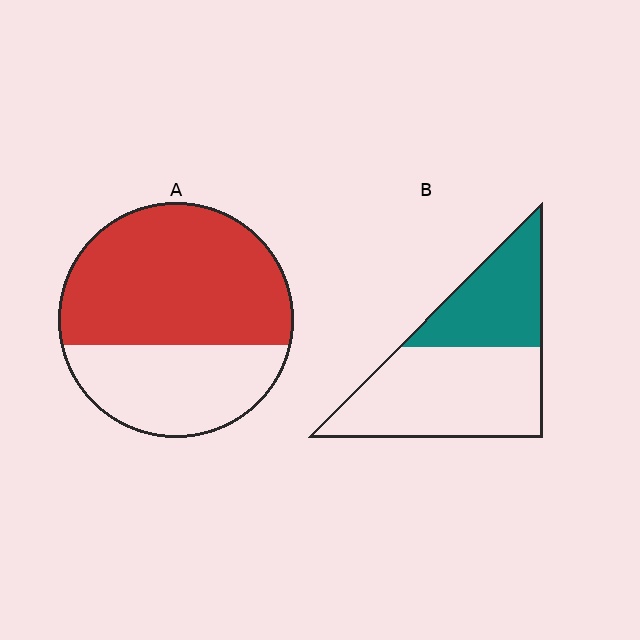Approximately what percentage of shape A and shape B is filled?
A is approximately 65% and B is approximately 40%.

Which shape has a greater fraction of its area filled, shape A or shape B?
Shape A.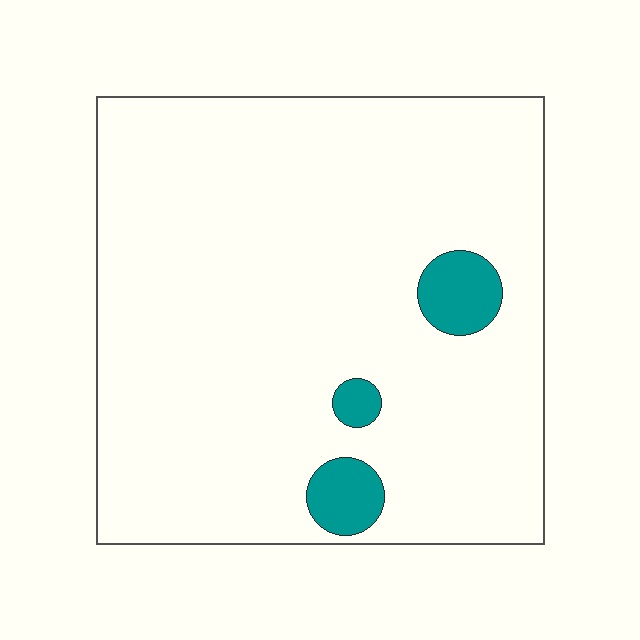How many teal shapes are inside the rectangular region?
3.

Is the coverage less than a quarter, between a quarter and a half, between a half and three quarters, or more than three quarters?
Less than a quarter.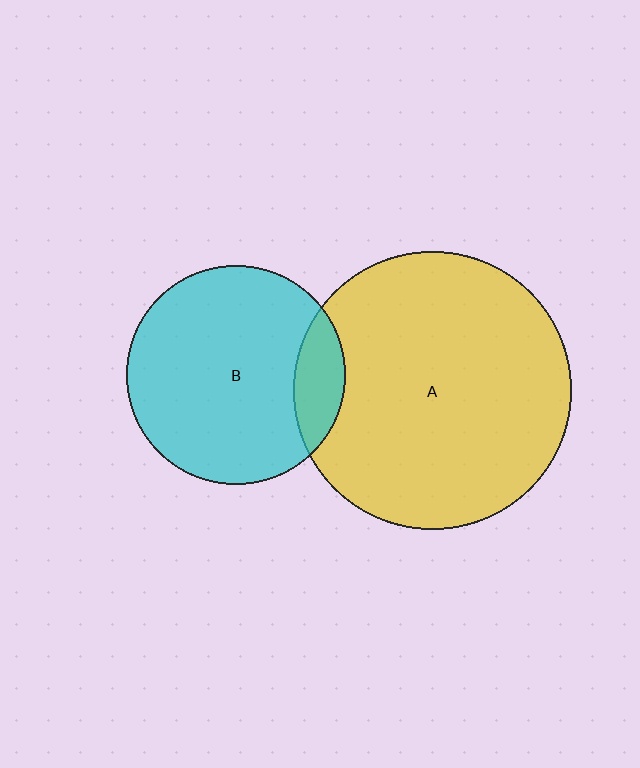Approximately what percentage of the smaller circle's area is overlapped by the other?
Approximately 15%.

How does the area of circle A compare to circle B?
Approximately 1.6 times.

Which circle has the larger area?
Circle A (yellow).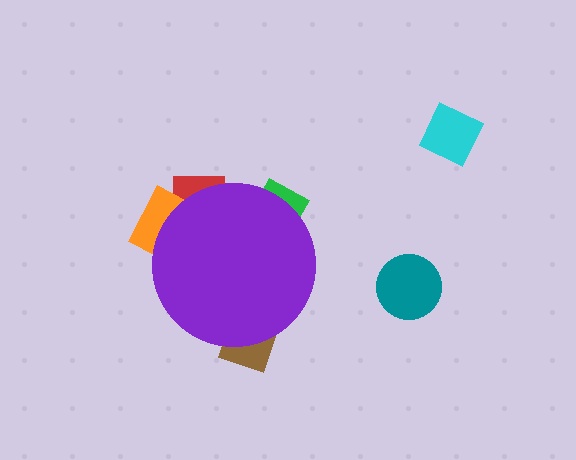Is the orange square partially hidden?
Yes, the orange square is partially hidden behind the purple circle.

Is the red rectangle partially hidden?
Yes, the red rectangle is partially hidden behind the purple circle.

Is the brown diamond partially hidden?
Yes, the brown diamond is partially hidden behind the purple circle.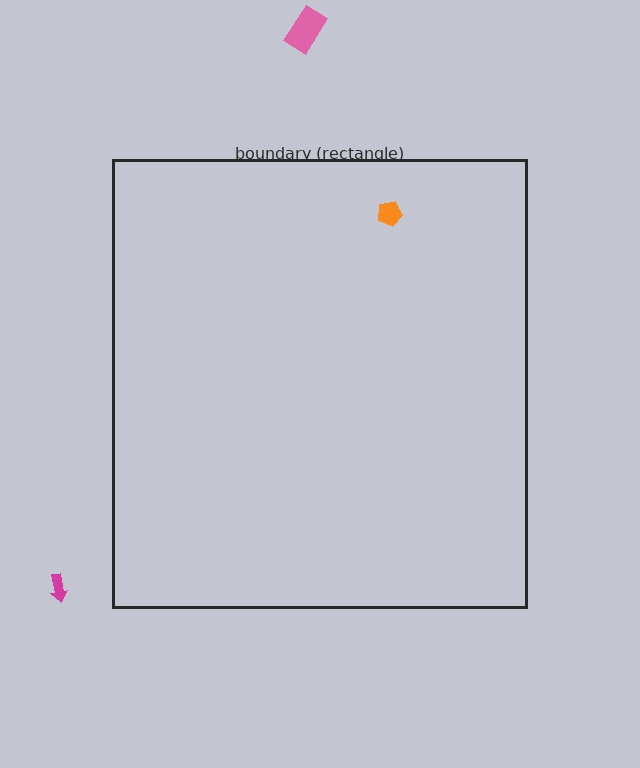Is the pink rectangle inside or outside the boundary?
Outside.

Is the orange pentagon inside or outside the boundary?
Inside.